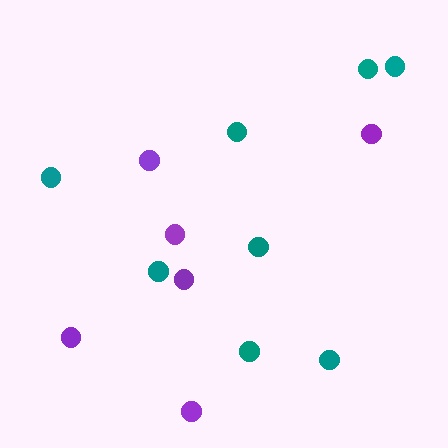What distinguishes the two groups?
There are 2 groups: one group of purple circles (6) and one group of teal circles (8).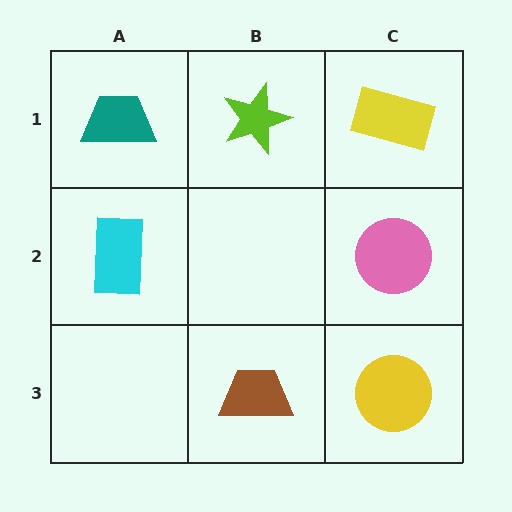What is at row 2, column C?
A pink circle.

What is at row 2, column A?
A cyan rectangle.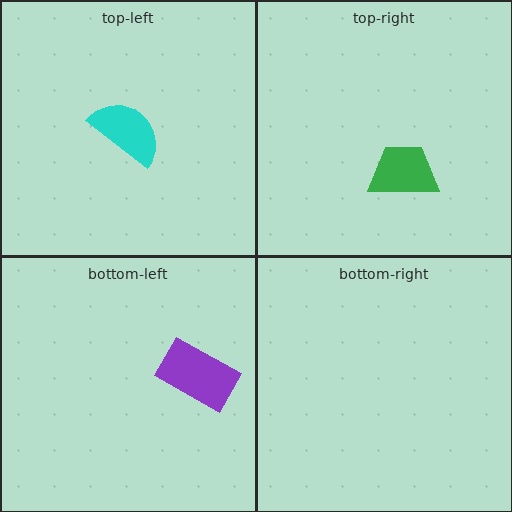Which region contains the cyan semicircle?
The top-left region.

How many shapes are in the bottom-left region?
1.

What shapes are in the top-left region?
The cyan semicircle.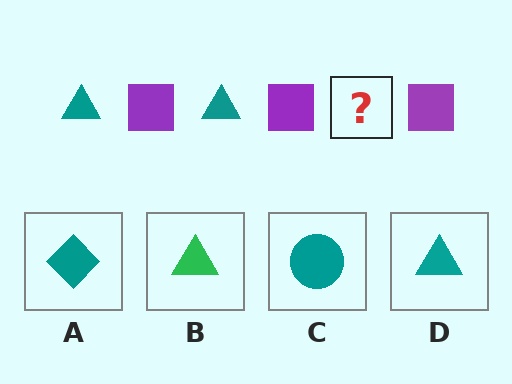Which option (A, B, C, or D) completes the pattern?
D.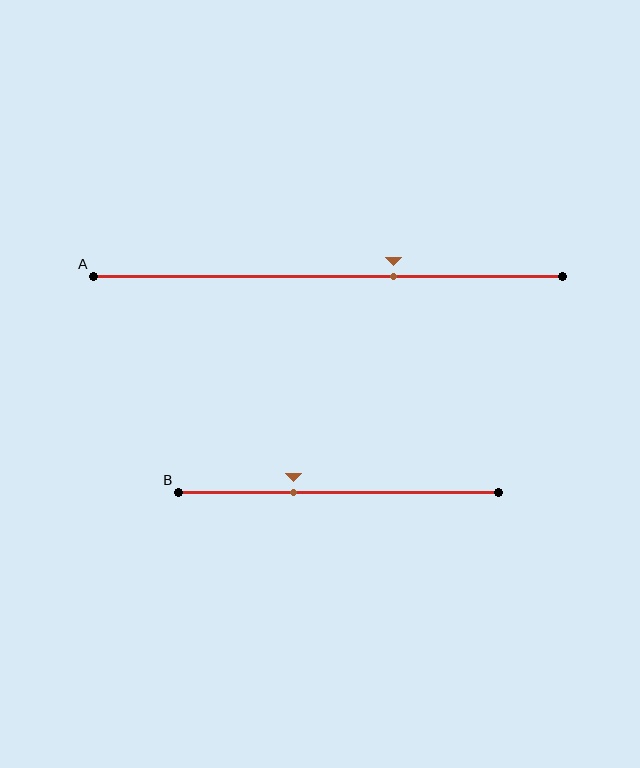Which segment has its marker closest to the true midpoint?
Segment A has its marker closest to the true midpoint.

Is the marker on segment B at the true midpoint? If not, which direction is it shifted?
No, the marker on segment B is shifted to the left by about 14% of the segment length.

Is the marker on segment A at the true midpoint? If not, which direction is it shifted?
No, the marker on segment A is shifted to the right by about 14% of the segment length.